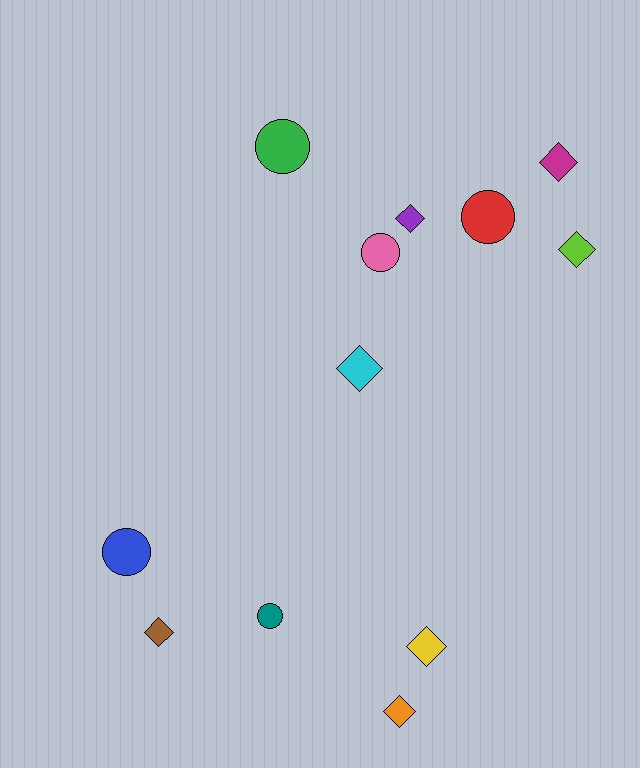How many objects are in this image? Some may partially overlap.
There are 12 objects.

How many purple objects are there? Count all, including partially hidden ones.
There is 1 purple object.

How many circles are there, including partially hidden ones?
There are 5 circles.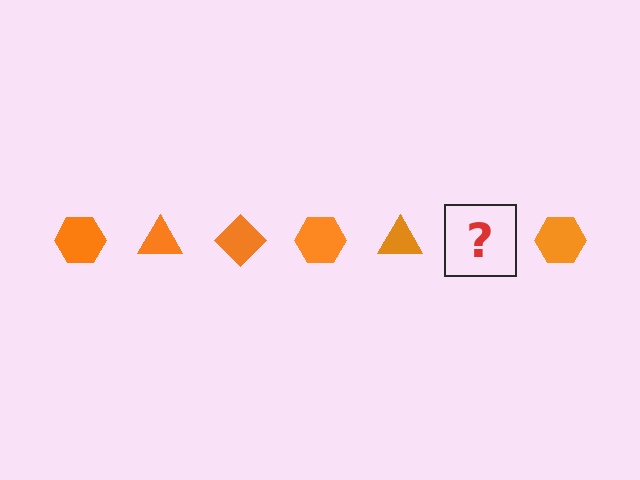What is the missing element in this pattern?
The missing element is an orange diamond.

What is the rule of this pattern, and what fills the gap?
The rule is that the pattern cycles through hexagon, triangle, diamond shapes in orange. The gap should be filled with an orange diamond.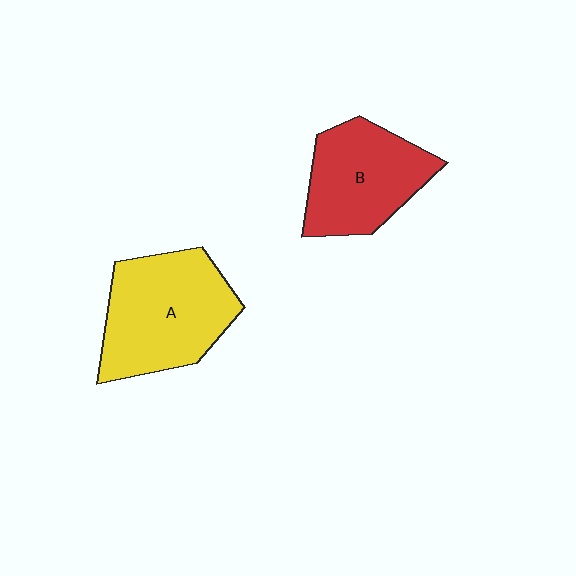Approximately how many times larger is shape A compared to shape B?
Approximately 1.2 times.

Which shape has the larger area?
Shape A (yellow).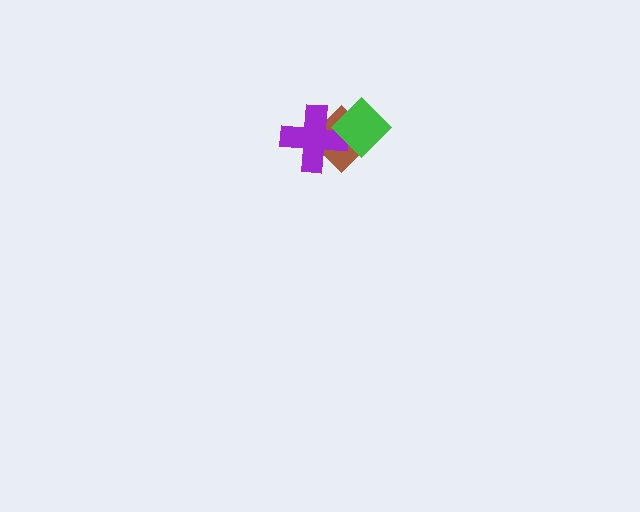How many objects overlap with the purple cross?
2 objects overlap with the purple cross.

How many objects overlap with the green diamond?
2 objects overlap with the green diamond.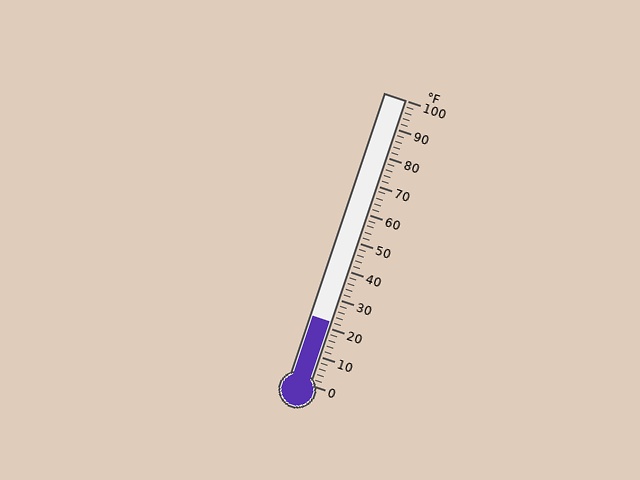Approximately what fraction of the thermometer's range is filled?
The thermometer is filled to approximately 20% of its range.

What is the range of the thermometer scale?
The thermometer scale ranges from 0°F to 100°F.